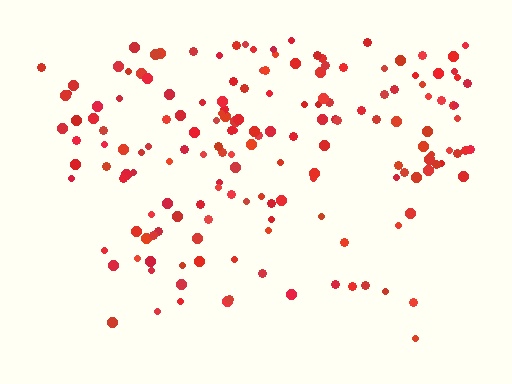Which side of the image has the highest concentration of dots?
The top.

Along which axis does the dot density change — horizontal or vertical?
Vertical.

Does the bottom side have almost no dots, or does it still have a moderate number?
Still a moderate number, just noticeably fewer than the top.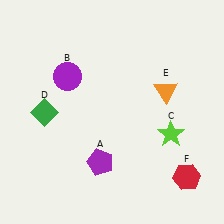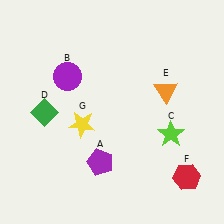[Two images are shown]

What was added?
A yellow star (G) was added in Image 2.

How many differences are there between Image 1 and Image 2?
There is 1 difference between the two images.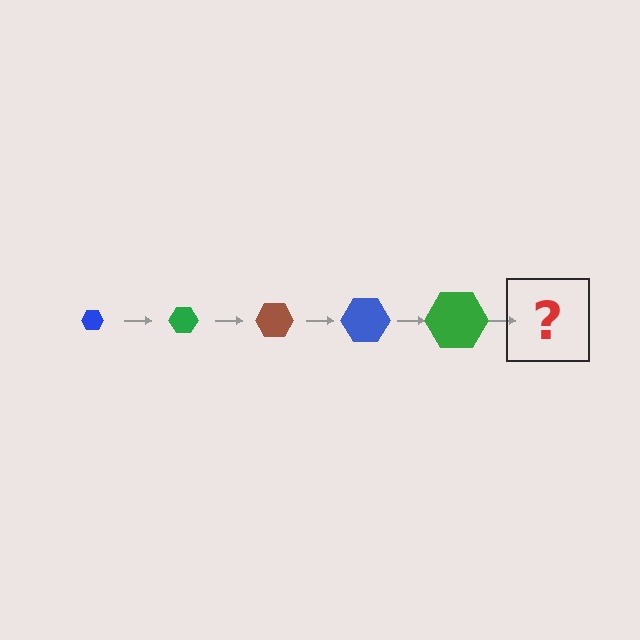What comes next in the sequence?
The next element should be a brown hexagon, larger than the previous one.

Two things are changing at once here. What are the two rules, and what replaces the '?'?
The two rules are that the hexagon grows larger each step and the color cycles through blue, green, and brown. The '?' should be a brown hexagon, larger than the previous one.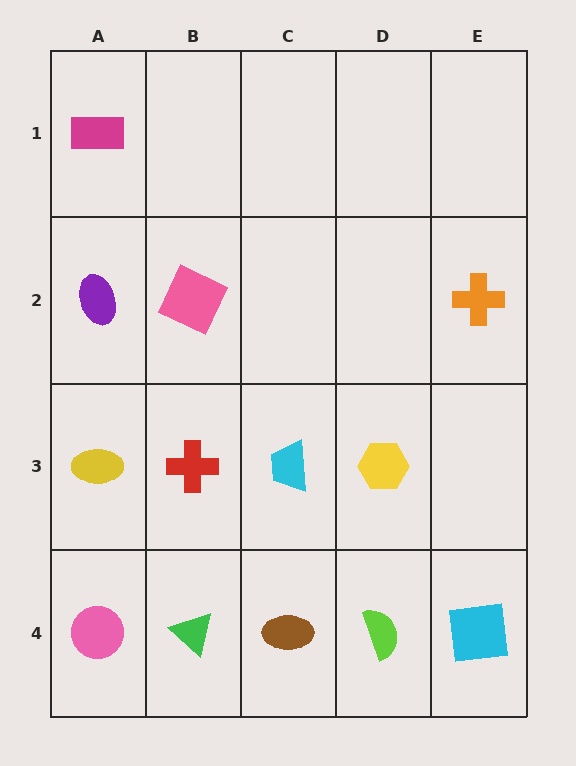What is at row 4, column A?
A pink circle.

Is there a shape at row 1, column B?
No, that cell is empty.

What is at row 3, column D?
A yellow hexagon.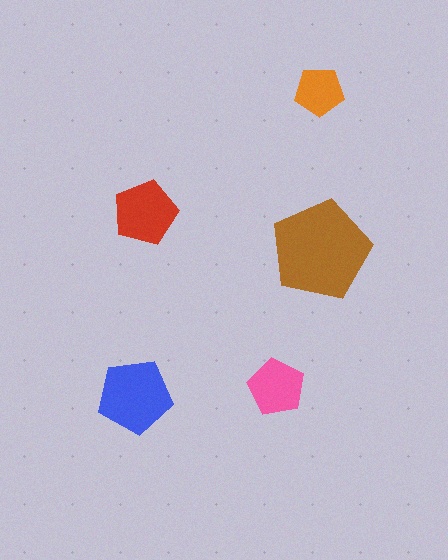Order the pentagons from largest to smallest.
the brown one, the blue one, the red one, the pink one, the orange one.